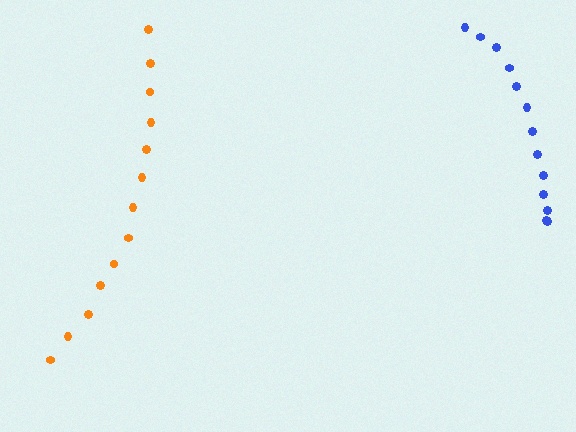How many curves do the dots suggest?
There are 2 distinct paths.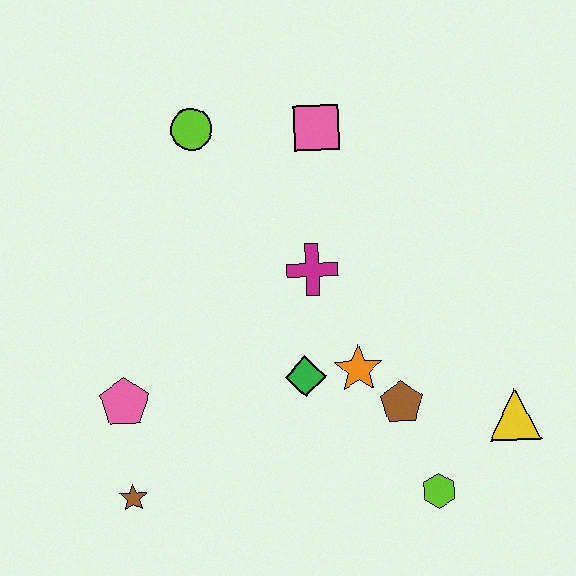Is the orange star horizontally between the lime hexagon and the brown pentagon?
No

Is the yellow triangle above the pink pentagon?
No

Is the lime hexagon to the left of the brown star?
No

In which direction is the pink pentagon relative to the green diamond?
The pink pentagon is to the left of the green diamond.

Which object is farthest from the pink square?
The brown star is farthest from the pink square.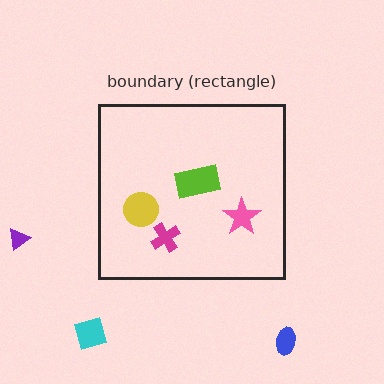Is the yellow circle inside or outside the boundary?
Inside.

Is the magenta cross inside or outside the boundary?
Inside.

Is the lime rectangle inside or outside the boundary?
Inside.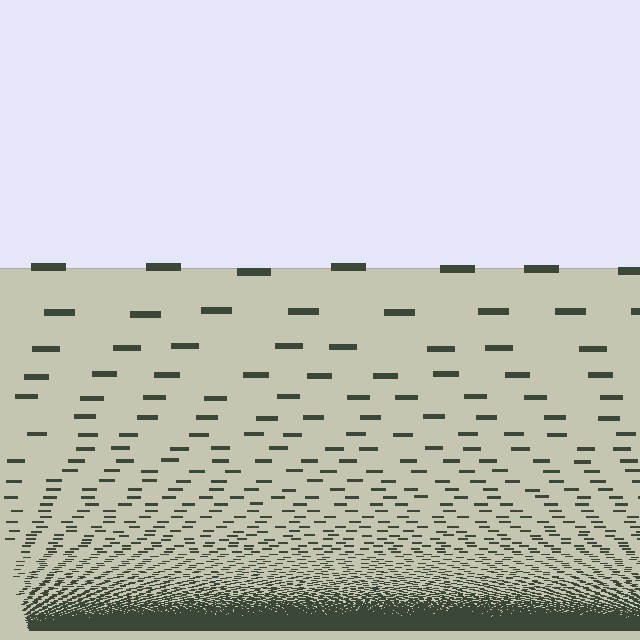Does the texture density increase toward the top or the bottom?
Density increases toward the bottom.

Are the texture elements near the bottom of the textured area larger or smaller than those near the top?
Smaller. The gradient is inverted — elements near the bottom are smaller and denser.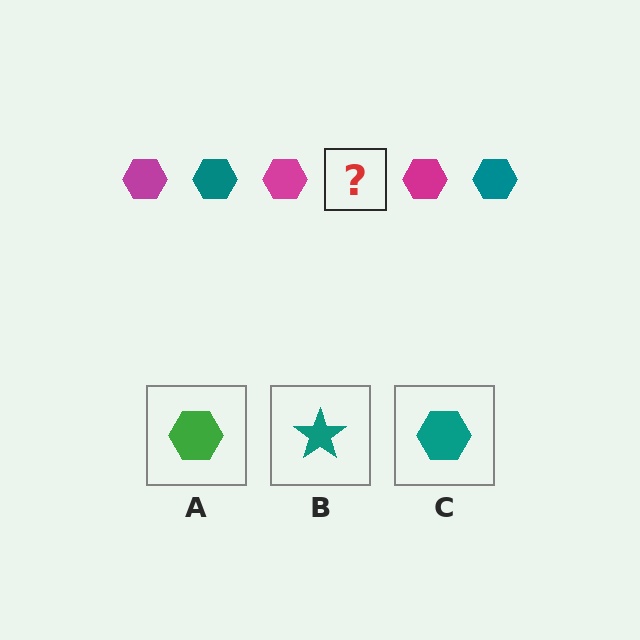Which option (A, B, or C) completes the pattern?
C.